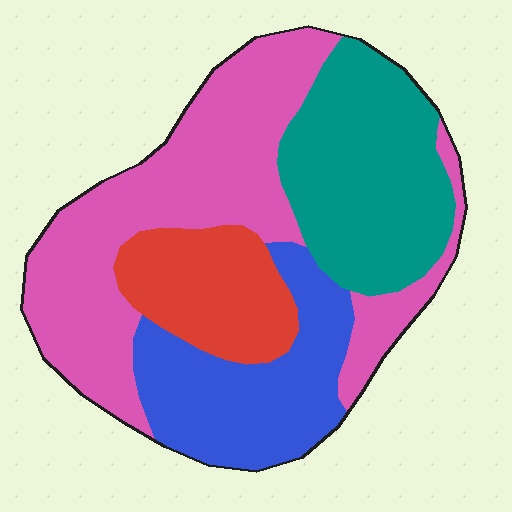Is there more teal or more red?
Teal.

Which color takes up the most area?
Pink, at roughly 40%.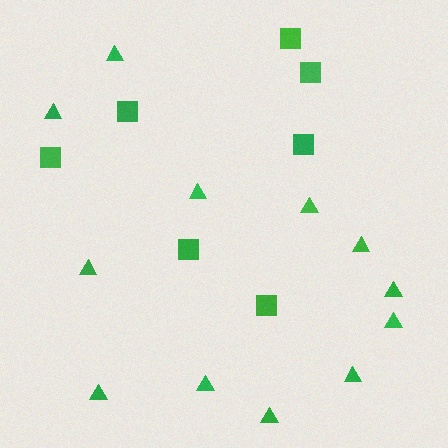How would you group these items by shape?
There are 2 groups: one group of triangles (12) and one group of squares (7).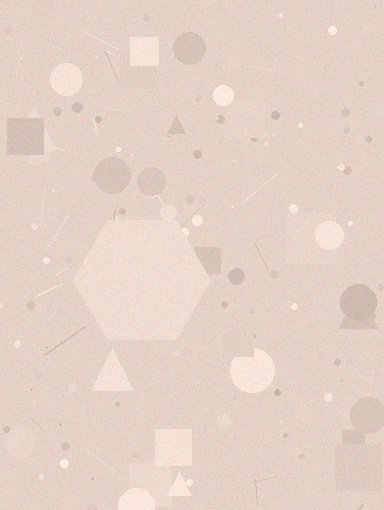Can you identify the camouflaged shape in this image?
The camouflaged shape is a hexagon.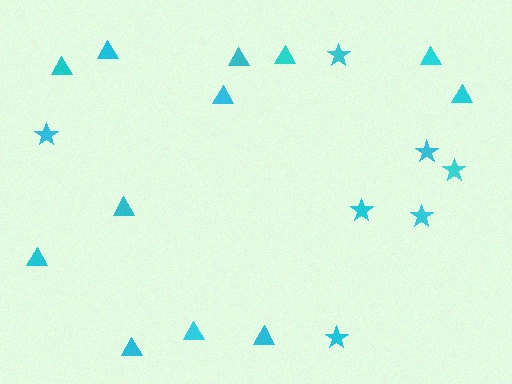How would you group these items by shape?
There are 2 groups: one group of triangles (12) and one group of stars (7).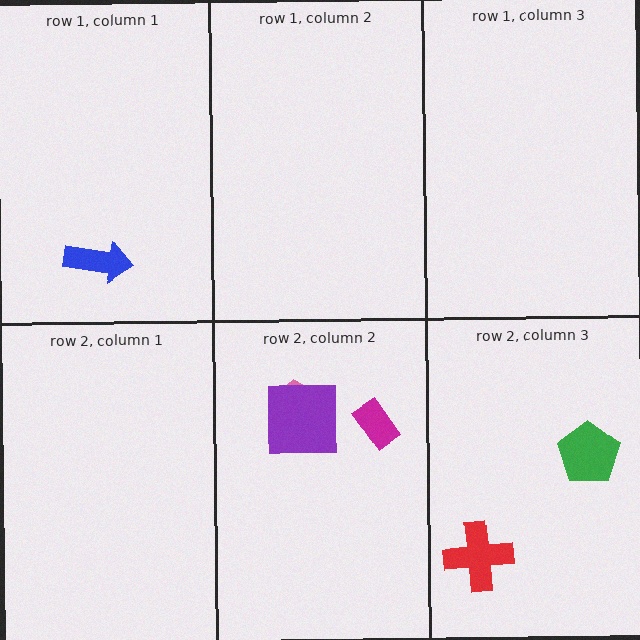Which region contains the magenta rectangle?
The row 2, column 2 region.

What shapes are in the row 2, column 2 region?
The magenta rectangle, the pink trapezoid, the purple square.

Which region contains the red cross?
The row 2, column 3 region.